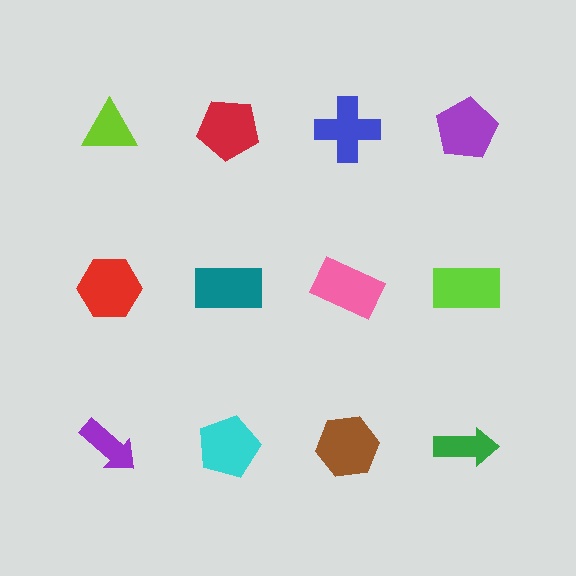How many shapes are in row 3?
4 shapes.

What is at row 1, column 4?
A purple pentagon.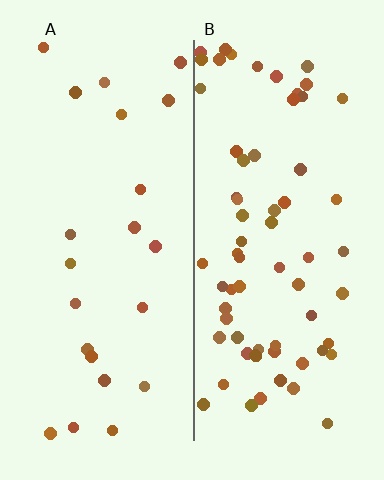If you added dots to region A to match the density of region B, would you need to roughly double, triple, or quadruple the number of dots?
Approximately triple.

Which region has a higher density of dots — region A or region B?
B (the right).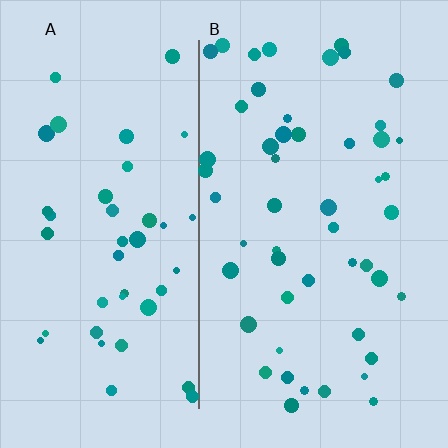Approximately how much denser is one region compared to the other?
Approximately 1.2× — region B over region A.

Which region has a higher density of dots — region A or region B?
B (the right).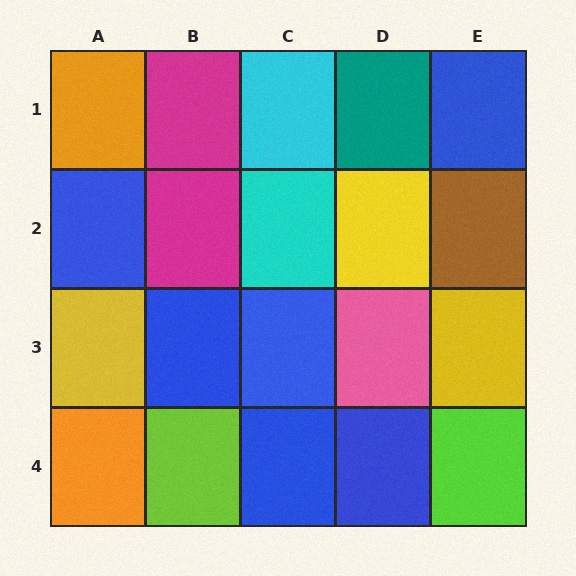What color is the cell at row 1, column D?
Teal.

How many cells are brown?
1 cell is brown.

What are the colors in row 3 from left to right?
Yellow, blue, blue, pink, yellow.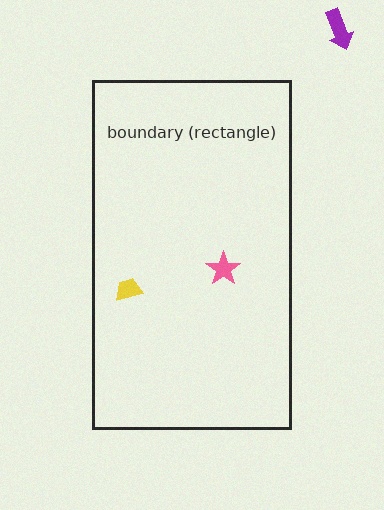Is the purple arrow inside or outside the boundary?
Outside.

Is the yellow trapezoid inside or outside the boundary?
Inside.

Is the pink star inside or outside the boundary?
Inside.